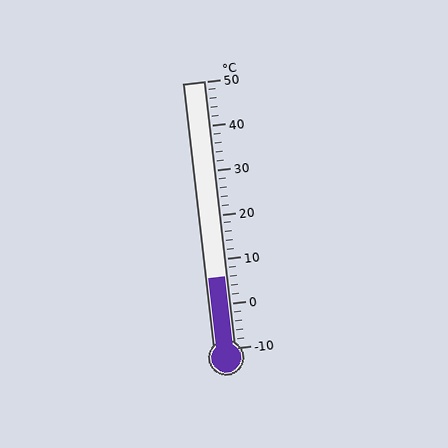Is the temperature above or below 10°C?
The temperature is below 10°C.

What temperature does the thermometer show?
The thermometer shows approximately 6°C.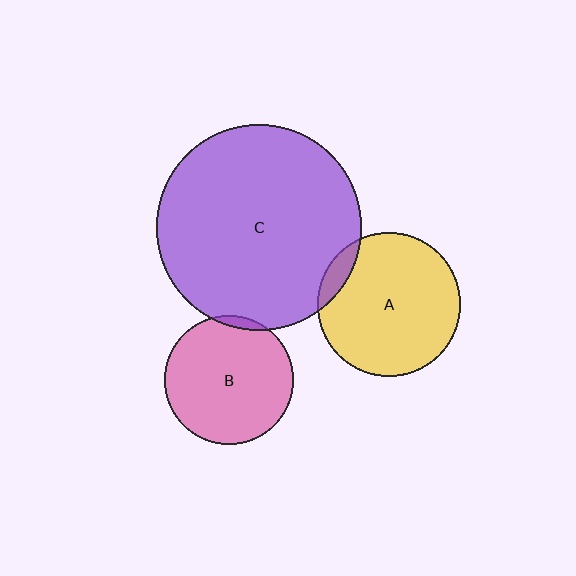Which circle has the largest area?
Circle C (purple).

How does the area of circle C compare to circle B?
Approximately 2.5 times.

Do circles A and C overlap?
Yes.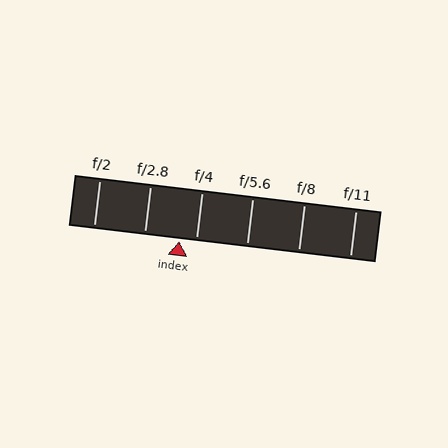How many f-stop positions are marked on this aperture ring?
There are 6 f-stop positions marked.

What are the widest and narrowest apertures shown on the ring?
The widest aperture shown is f/2 and the narrowest is f/11.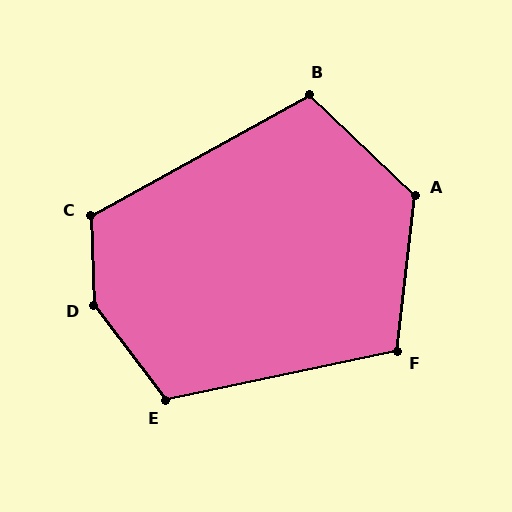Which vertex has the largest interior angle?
D, at approximately 144 degrees.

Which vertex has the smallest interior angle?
B, at approximately 107 degrees.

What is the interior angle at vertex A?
Approximately 127 degrees (obtuse).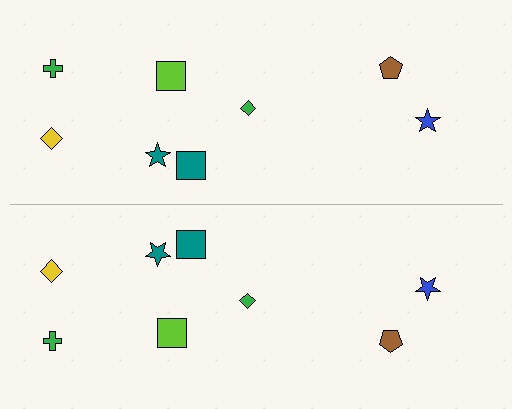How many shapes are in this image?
There are 16 shapes in this image.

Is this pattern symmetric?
Yes, this pattern has bilateral (reflection) symmetry.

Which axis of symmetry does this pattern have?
The pattern has a horizontal axis of symmetry running through the center of the image.